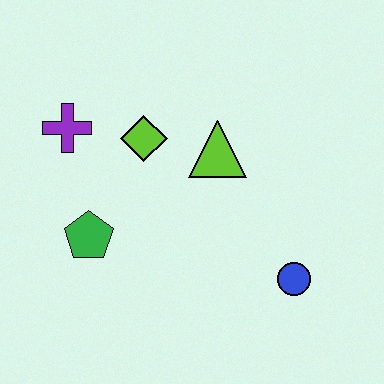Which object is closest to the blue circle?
The lime triangle is closest to the blue circle.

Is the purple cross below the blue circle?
No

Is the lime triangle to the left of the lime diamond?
No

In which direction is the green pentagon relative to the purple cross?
The green pentagon is below the purple cross.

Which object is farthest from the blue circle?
The purple cross is farthest from the blue circle.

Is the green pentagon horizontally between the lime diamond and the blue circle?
No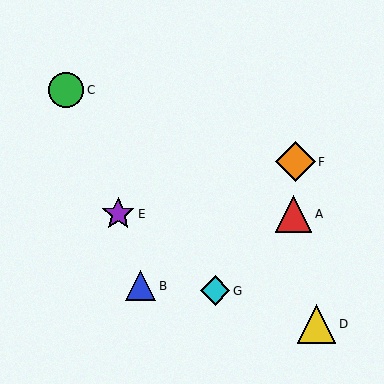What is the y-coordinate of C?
Object C is at y≈90.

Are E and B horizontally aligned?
No, E is at y≈214 and B is at y≈286.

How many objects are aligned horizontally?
2 objects (A, E) are aligned horizontally.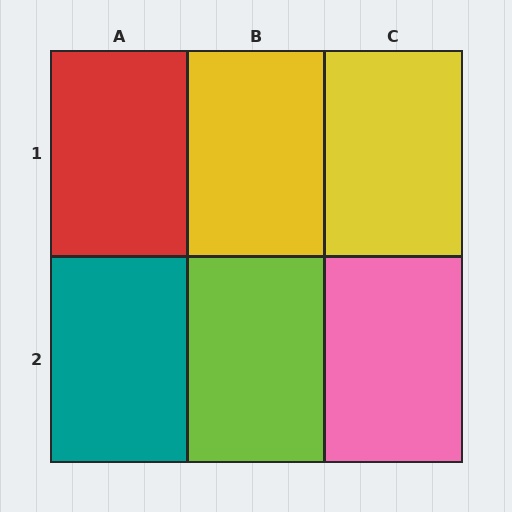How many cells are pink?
1 cell is pink.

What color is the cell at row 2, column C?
Pink.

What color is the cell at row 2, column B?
Lime.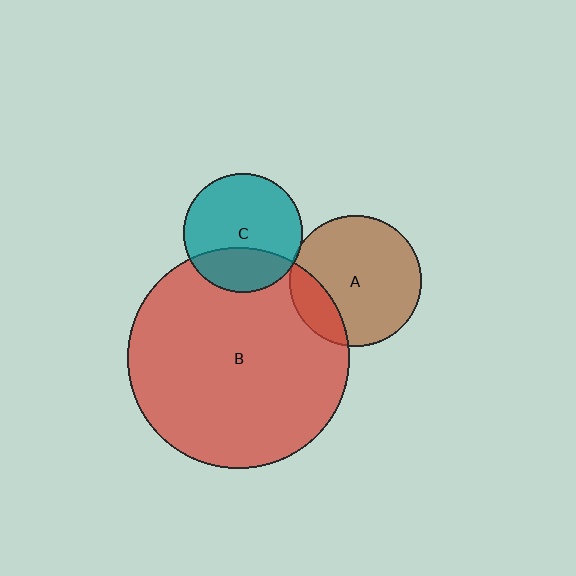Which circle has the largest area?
Circle B (red).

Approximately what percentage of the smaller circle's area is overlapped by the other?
Approximately 20%.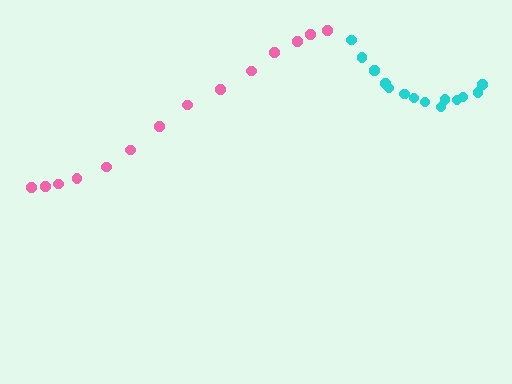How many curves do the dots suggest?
There are 2 distinct paths.